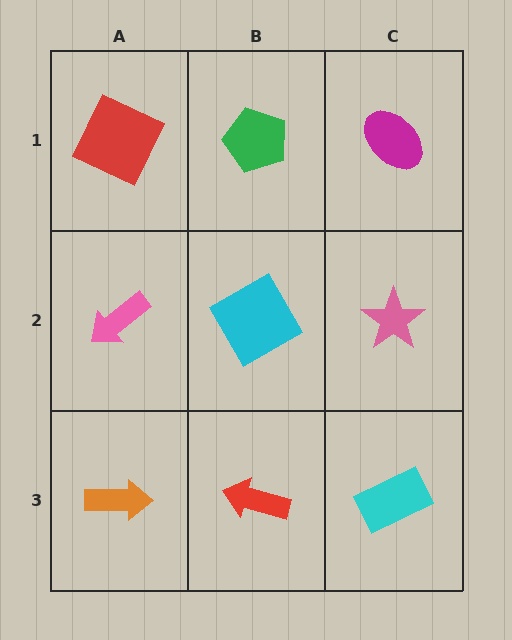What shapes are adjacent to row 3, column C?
A pink star (row 2, column C), a red arrow (row 3, column B).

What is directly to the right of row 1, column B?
A magenta ellipse.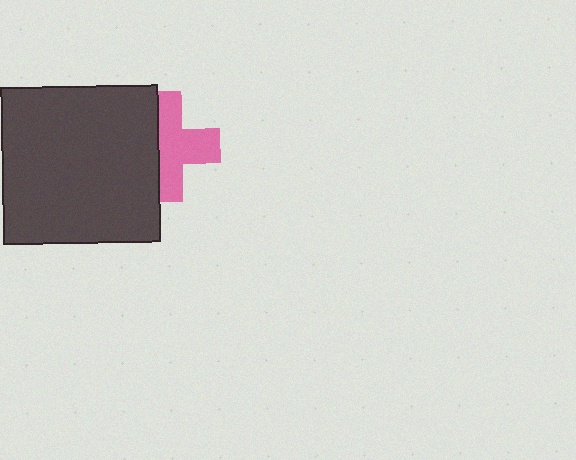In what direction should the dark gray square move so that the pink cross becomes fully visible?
The dark gray square should move left. That is the shortest direction to clear the overlap and leave the pink cross fully visible.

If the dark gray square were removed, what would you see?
You would see the complete pink cross.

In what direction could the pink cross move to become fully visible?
The pink cross could move right. That would shift it out from behind the dark gray square entirely.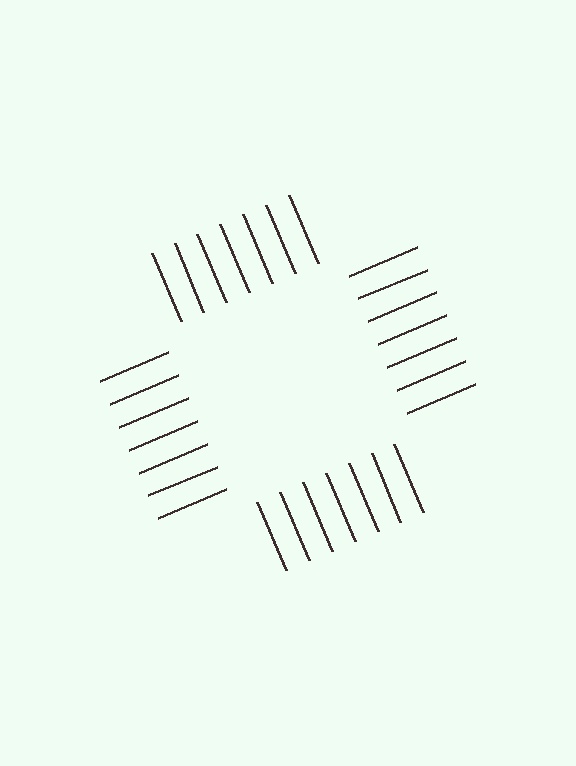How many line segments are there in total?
28 — 7 along each of the 4 edges.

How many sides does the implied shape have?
4 sides — the line-ends trace a square.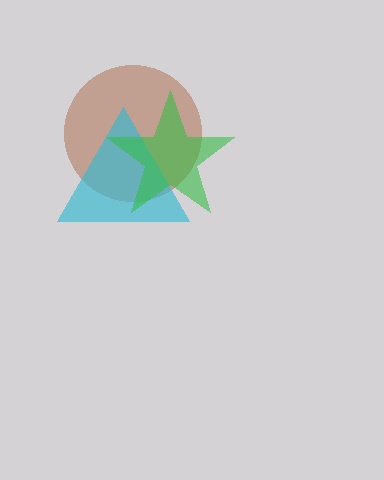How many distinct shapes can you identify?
There are 3 distinct shapes: a brown circle, a cyan triangle, a green star.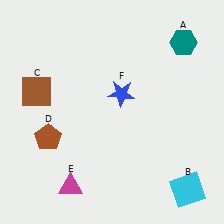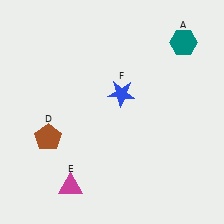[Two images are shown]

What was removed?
The cyan square (B), the brown square (C) were removed in Image 2.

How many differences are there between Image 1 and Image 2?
There are 2 differences between the two images.